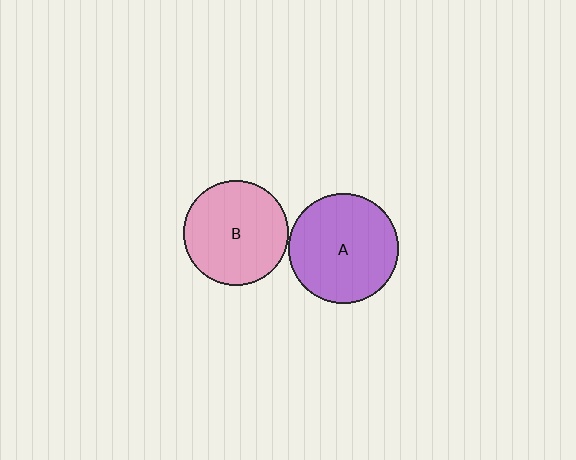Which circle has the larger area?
Circle A (purple).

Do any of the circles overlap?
No, none of the circles overlap.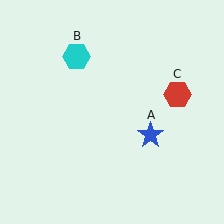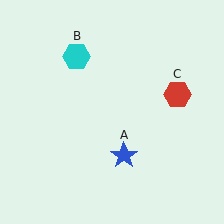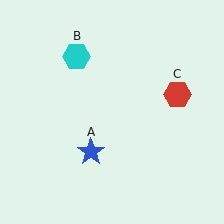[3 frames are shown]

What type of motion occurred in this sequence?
The blue star (object A) rotated clockwise around the center of the scene.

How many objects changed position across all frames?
1 object changed position: blue star (object A).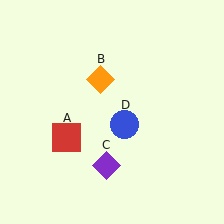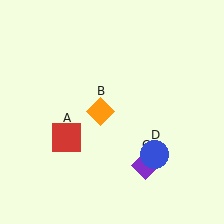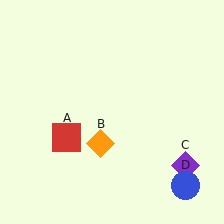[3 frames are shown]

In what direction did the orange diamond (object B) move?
The orange diamond (object B) moved down.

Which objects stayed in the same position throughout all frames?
Red square (object A) remained stationary.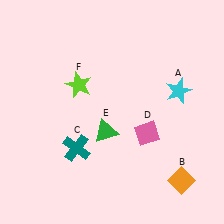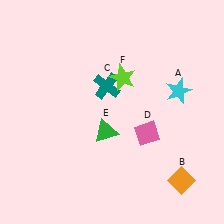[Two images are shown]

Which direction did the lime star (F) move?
The lime star (F) moved right.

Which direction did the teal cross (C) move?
The teal cross (C) moved up.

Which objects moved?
The objects that moved are: the teal cross (C), the lime star (F).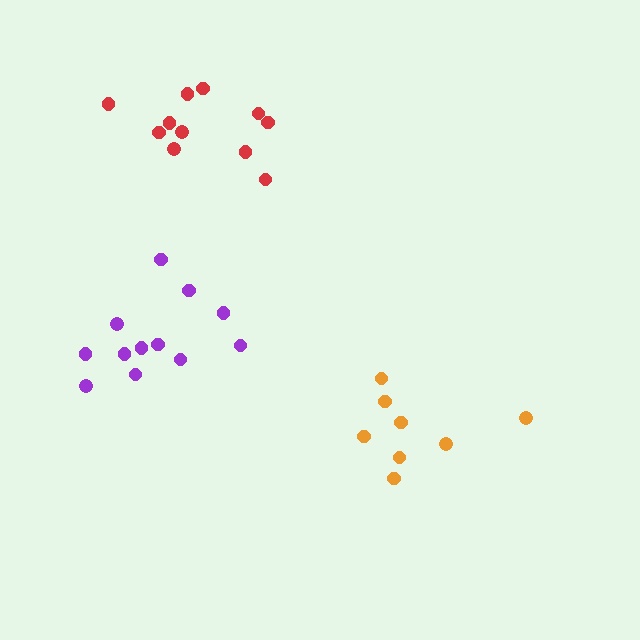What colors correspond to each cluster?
The clusters are colored: purple, orange, red.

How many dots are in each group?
Group 1: 12 dots, Group 2: 8 dots, Group 3: 11 dots (31 total).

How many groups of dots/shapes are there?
There are 3 groups.